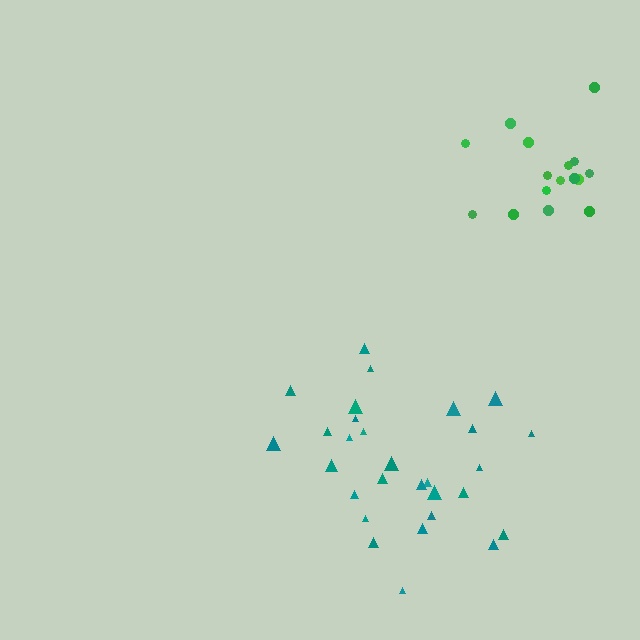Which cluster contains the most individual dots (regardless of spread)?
Teal (29).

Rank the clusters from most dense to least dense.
green, teal.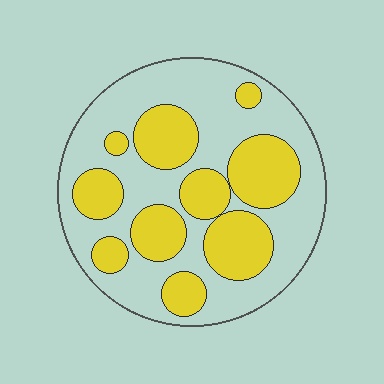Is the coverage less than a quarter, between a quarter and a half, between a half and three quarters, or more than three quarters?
Between a quarter and a half.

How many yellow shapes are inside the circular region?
10.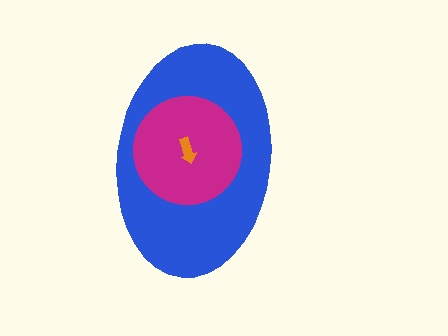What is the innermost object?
The orange arrow.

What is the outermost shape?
The blue ellipse.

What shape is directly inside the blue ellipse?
The magenta circle.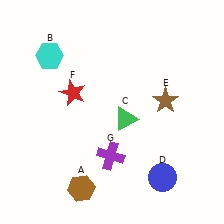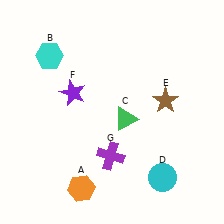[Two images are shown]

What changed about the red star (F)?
In Image 1, F is red. In Image 2, it changed to purple.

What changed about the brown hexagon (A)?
In Image 1, A is brown. In Image 2, it changed to orange.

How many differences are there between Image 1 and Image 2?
There are 3 differences between the two images.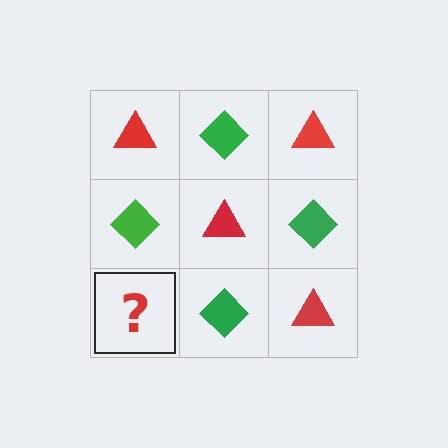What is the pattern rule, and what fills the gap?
The rule is that it alternates red triangle and green diamond in a checkerboard pattern. The gap should be filled with a red triangle.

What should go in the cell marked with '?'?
The missing cell should contain a red triangle.